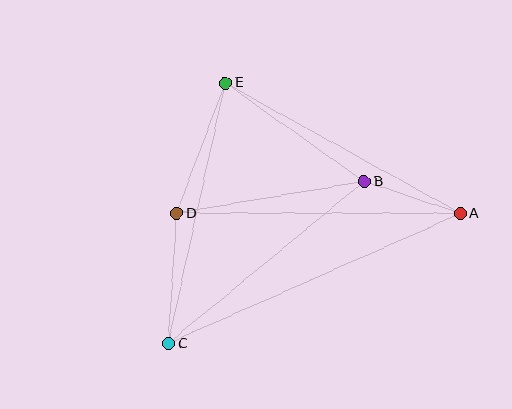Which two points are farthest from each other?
Points A and C are farthest from each other.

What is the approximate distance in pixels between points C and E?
The distance between C and E is approximately 267 pixels.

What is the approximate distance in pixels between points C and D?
The distance between C and D is approximately 130 pixels.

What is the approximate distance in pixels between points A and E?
The distance between A and E is approximately 269 pixels.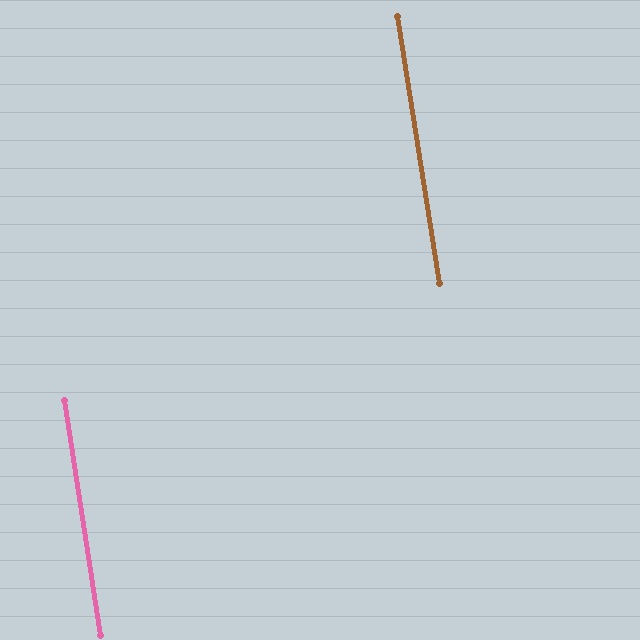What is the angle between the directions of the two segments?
Approximately 0 degrees.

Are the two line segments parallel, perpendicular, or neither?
Parallel — their directions differ by only 0.1°.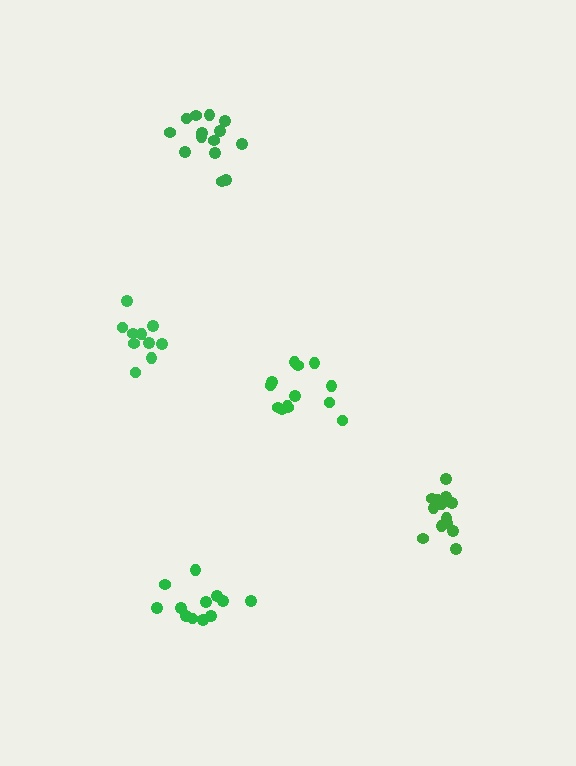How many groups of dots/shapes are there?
There are 5 groups.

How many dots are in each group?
Group 1: 14 dots, Group 2: 10 dots, Group 3: 13 dots, Group 4: 14 dots, Group 5: 12 dots (63 total).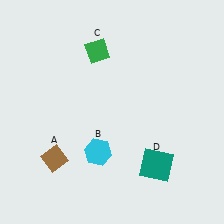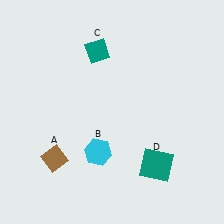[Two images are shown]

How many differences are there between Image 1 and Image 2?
There is 1 difference between the two images.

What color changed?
The diamond (C) changed from green in Image 1 to teal in Image 2.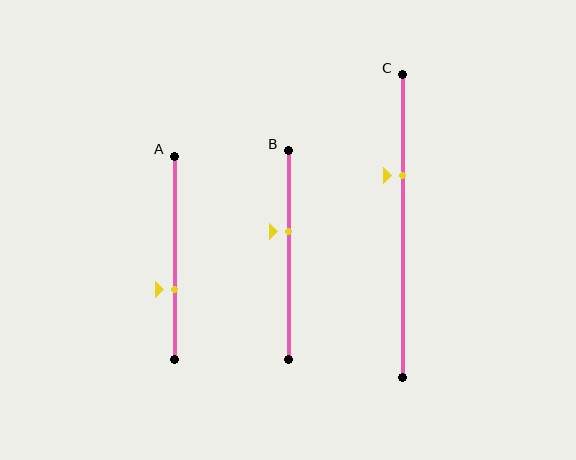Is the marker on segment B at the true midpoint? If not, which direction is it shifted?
No, the marker on segment B is shifted upward by about 11% of the segment length.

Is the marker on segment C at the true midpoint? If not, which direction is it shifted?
No, the marker on segment C is shifted upward by about 17% of the segment length.